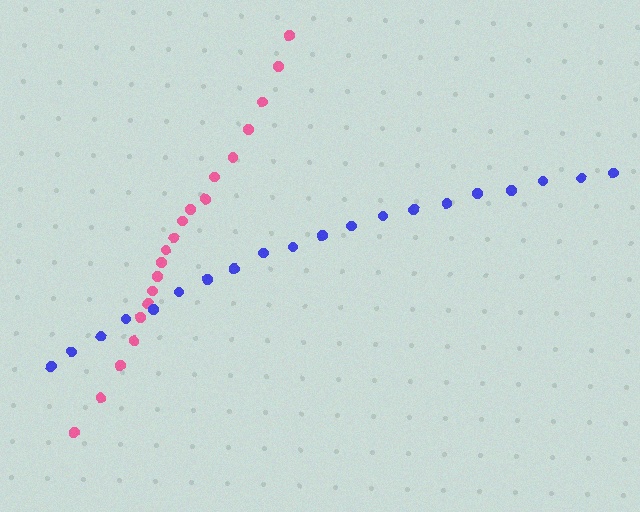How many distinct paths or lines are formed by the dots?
There are 2 distinct paths.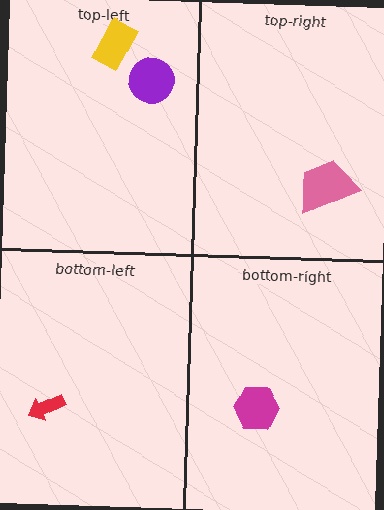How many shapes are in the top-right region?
1.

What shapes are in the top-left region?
The purple circle, the yellow rectangle.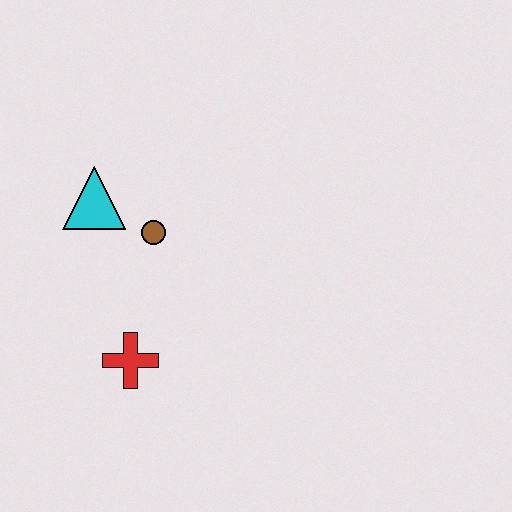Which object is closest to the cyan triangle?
The brown circle is closest to the cyan triangle.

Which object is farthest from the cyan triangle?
The red cross is farthest from the cyan triangle.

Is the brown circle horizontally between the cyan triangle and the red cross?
No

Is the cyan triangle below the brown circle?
No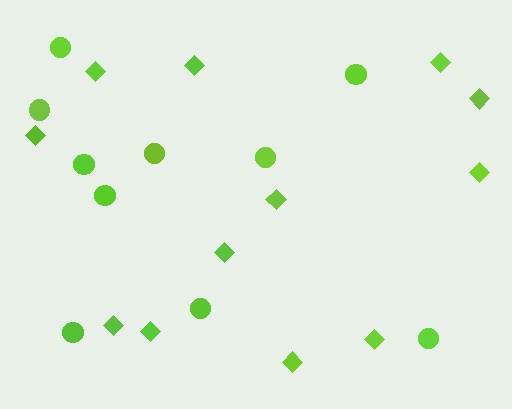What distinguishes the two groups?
There are 2 groups: one group of circles (10) and one group of diamonds (12).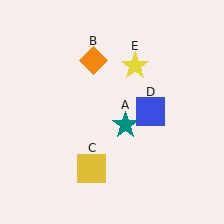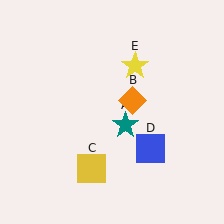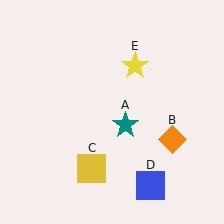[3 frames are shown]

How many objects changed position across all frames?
2 objects changed position: orange diamond (object B), blue square (object D).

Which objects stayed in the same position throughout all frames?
Teal star (object A) and yellow square (object C) and yellow star (object E) remained stationary.